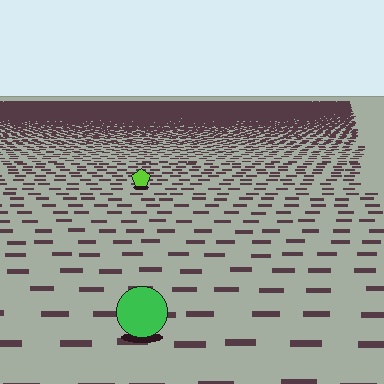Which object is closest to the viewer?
The green circle is closest. The texture marks near it are larger and more spread out.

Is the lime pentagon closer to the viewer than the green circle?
No. The green circle is closer — you can tell from the texture gradient: the ground texture is coarser near it.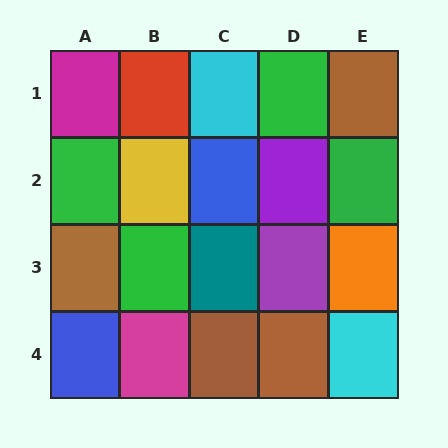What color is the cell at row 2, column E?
Green.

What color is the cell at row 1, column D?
Green.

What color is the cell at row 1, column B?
Red.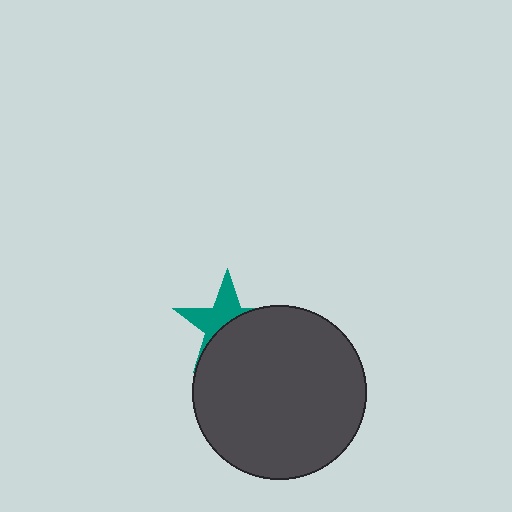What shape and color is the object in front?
The object in front is a dark gray circle.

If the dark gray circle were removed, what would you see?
You would see the complete teal star.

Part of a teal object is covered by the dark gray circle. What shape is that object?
It is a star.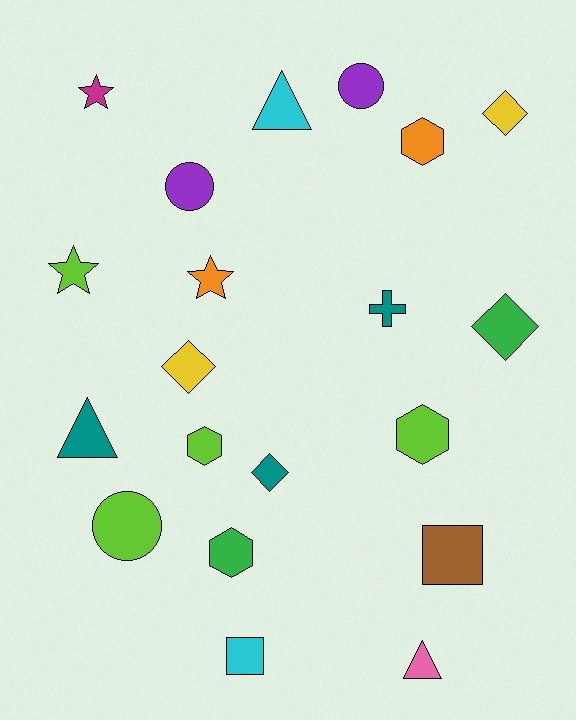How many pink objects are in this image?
There is 1 pink object.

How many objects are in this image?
There are 20 objects.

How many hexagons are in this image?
There are 4 hexagons.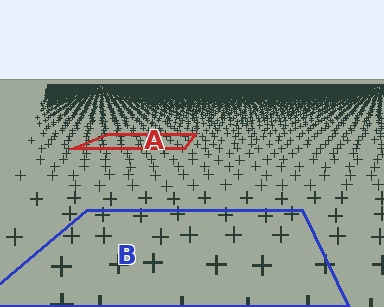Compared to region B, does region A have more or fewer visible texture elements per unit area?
Region A has more texture elements per unit area — they are packed more densely because it is farther away.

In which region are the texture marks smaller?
The texture marks are smaller in region A, because it is farther away.